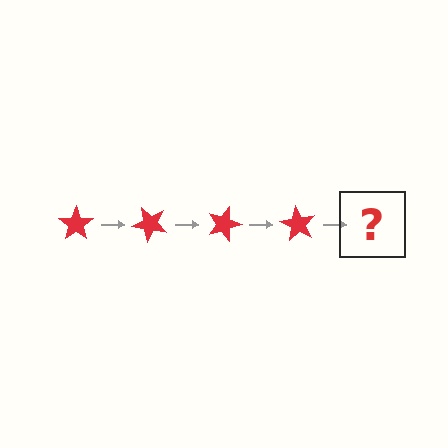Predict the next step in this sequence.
The next step is a red star rotated 180 degrees.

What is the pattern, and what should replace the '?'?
The pattern is that the star rotates 45 degrees each step. The '?' should be a red star rotated 180 degrees.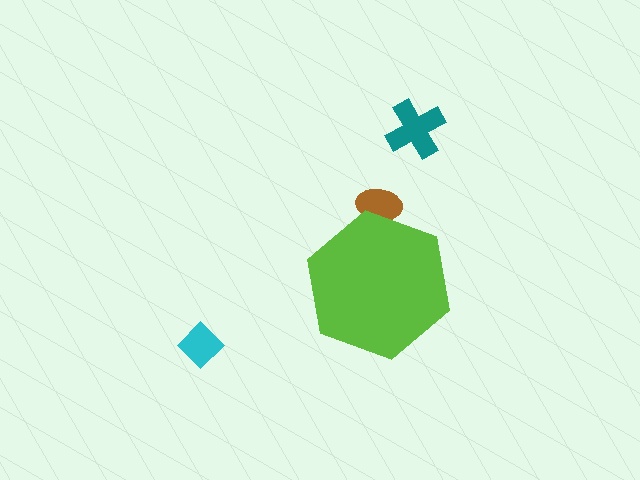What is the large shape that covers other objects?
A lime hexagon.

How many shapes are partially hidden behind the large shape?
1 shape is partially hidden.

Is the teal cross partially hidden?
No, the teal cross is fully visible.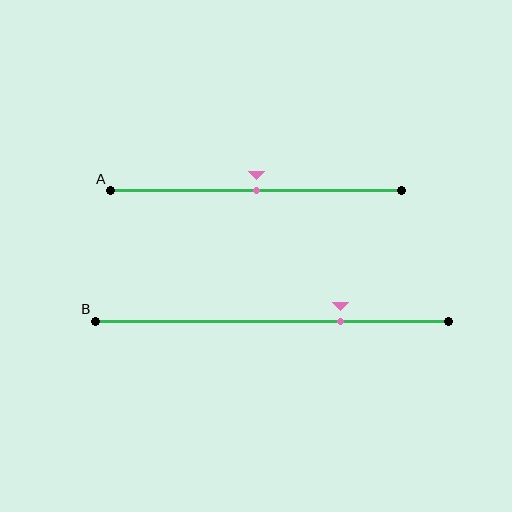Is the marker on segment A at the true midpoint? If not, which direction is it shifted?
Yes, the marker on segment A is at the true midpoint.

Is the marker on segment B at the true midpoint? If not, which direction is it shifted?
No, the marker on segment B is shifted to the right by about 19% of the segment length.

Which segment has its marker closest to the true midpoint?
Segment A has its marker closest to the true midpoint.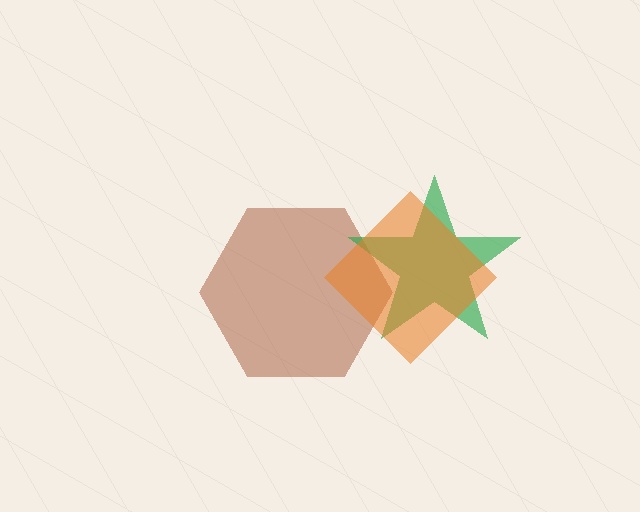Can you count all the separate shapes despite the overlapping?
Yes, there are 3 separate shapes.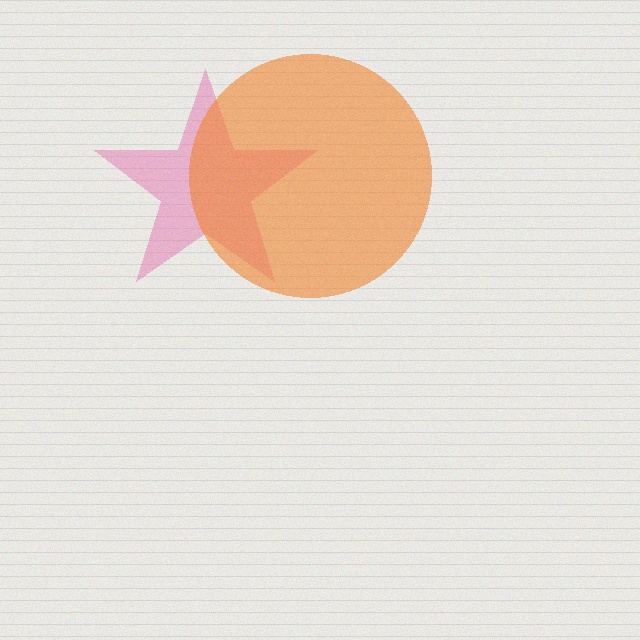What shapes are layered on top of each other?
The layered shapes are: a pink star, an orange circle.